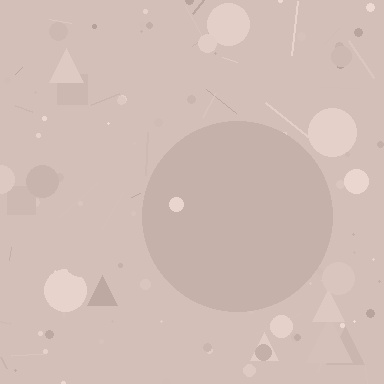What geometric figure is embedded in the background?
A circle is embedded in the background.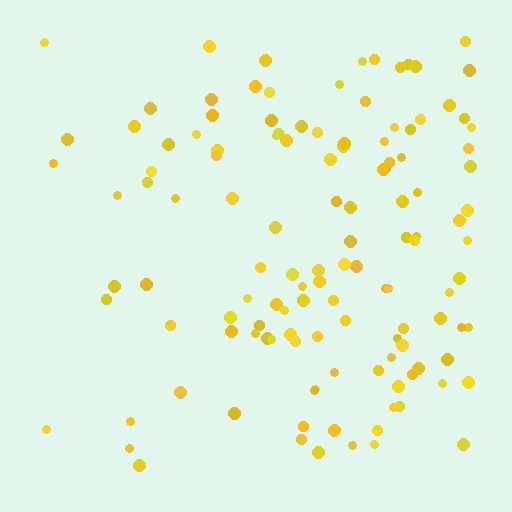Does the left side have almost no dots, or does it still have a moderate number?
Still a moderate number, just noticeably fewer than the right.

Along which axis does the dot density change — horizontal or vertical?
Horizontal.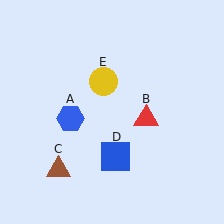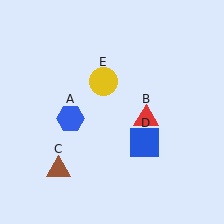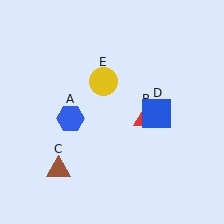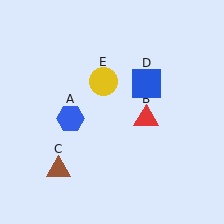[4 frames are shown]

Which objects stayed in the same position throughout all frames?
Blue hexagon (object A) and red triangle (object B) and brown triangle (object C) and yellow circle (object E) remained stationary.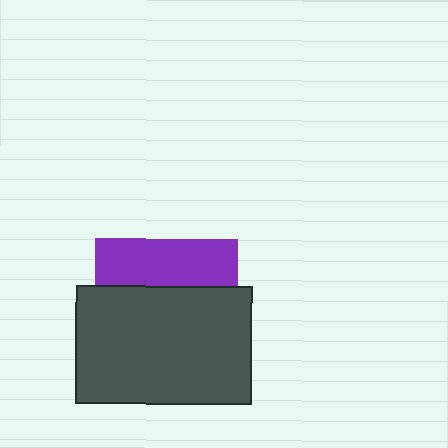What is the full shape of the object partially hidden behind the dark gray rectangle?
The partially hidden object is a purple square.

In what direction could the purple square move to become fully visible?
The purple square could move up. That would shift it out from behind the dark gray rectangle entirely.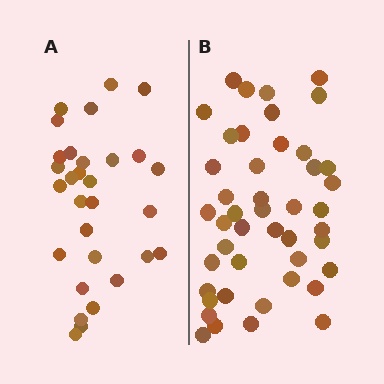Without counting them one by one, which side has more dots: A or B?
Region B (the right region) has more dots.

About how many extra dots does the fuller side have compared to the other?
Region B has approximately 15 more dots than region A.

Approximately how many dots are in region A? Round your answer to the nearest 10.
About 30 dots.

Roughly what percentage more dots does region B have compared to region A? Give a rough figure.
About 50% more.